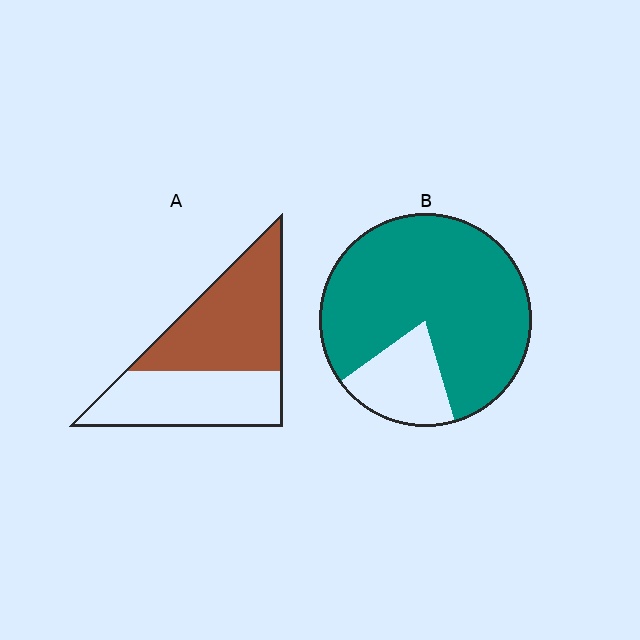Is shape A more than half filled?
Yes.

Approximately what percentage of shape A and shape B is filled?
A is approximately 55% and B is approximately 80%.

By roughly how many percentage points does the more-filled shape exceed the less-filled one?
By roughly 25 percentage points (B over A).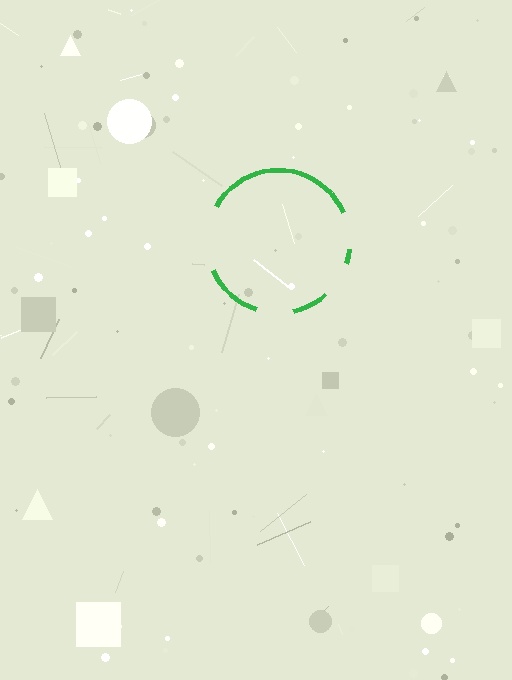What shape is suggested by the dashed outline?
The dashed outline suggests a circle.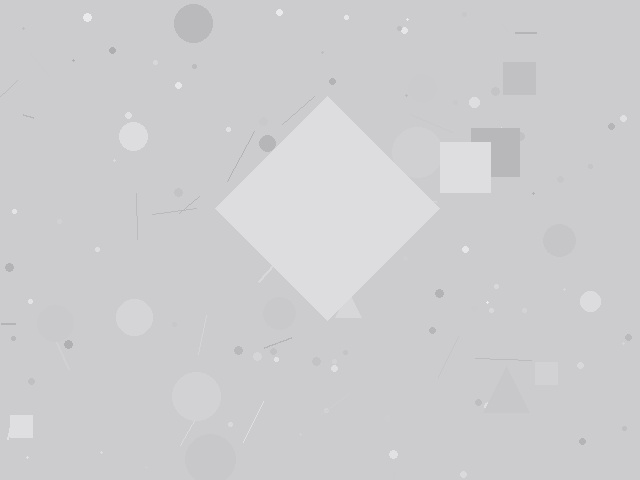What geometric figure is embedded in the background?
A diamond is embedded in the background.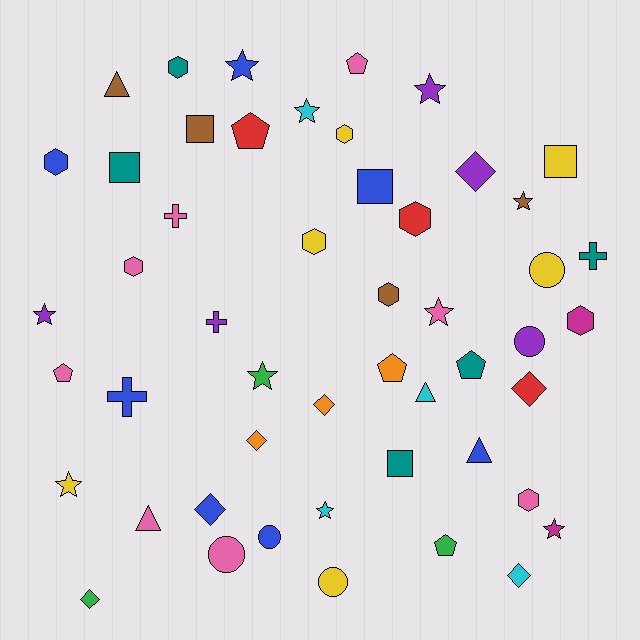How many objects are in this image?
There are 50 objects.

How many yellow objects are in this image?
There are 6 yellow objects.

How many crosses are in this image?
There are 4 crosses.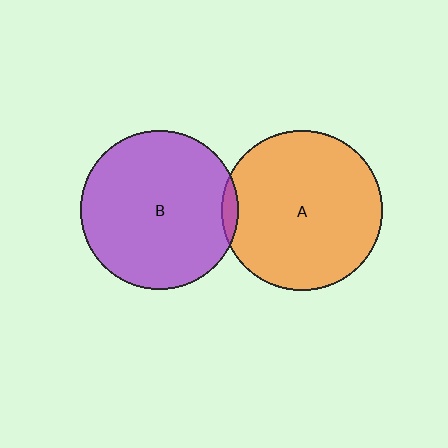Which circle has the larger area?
Circle A (orange).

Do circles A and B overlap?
Yes.